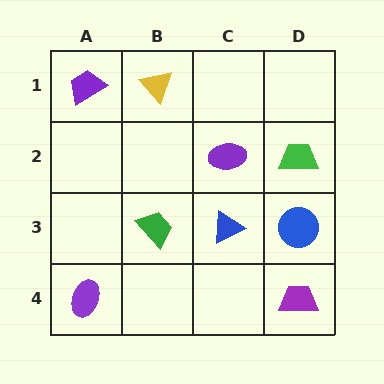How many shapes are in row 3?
3 shapes.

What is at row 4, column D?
A purple trapezoid.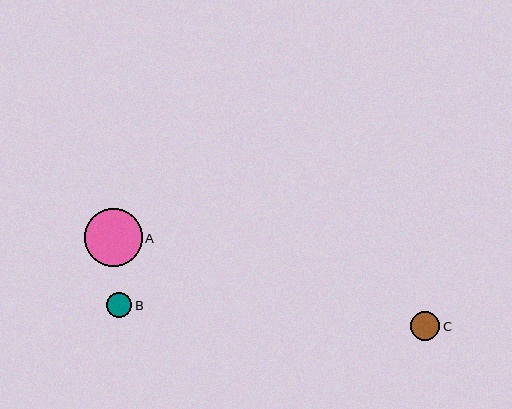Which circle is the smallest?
Circle B is the smallest with a size of approximately 25 pixels.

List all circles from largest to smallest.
From largest to smallest: A, C, B.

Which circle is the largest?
Circle A is the largest with a size of approximately 58 pixels.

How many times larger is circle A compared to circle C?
Circle A is approximately 2.0 times the size of circle C.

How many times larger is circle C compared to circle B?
Circle C is approximately 1.2 times the size of circle B.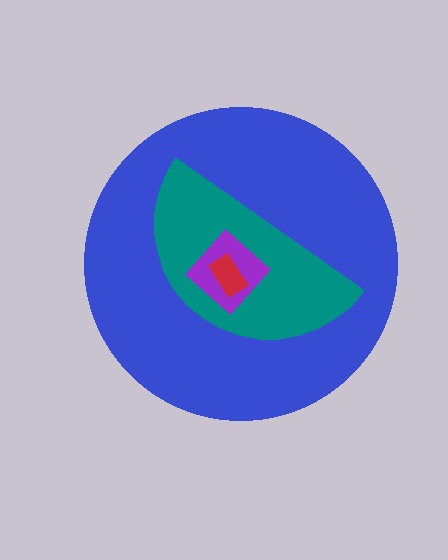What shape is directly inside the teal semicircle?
The purple diamond.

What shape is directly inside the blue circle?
The teal semicircle.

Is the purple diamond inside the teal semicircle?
Yes.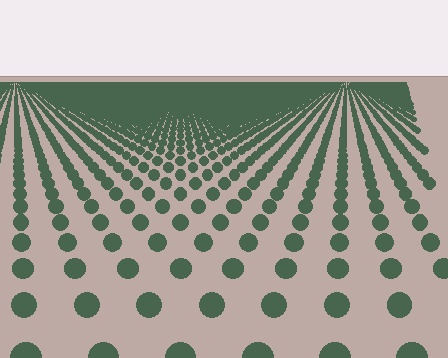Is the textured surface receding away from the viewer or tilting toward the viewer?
The surface is receding away from the viewer. Texture elements get smaller and denser toward the top.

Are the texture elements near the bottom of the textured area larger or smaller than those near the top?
Larger. Near the bottom, elements are closer to the viewer and appear at a bigger on-screen size.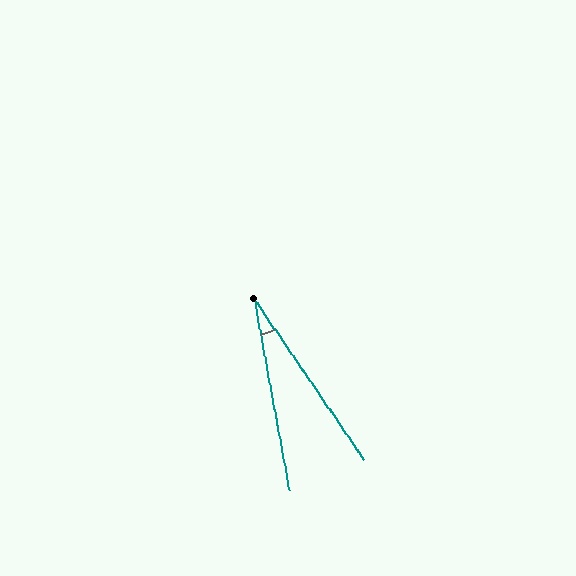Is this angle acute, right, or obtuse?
It is acute.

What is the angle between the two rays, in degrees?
Approximately 24 degrees.